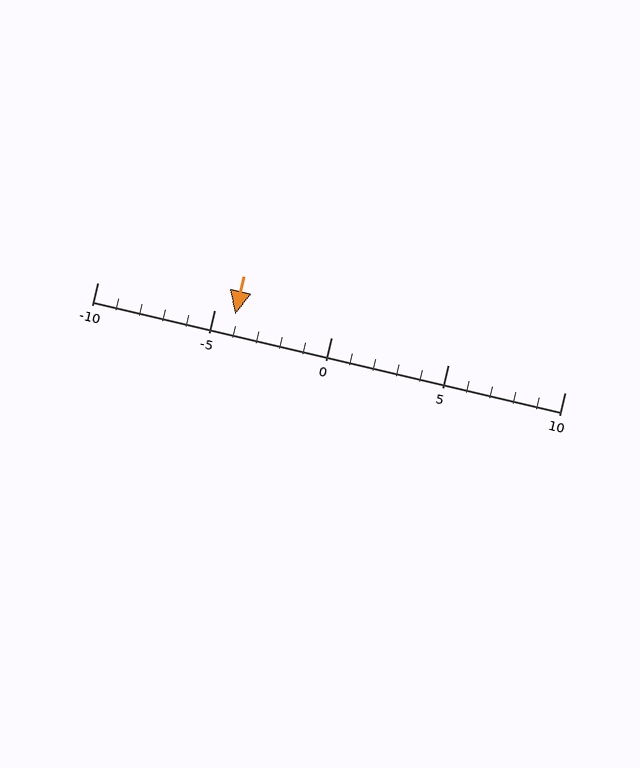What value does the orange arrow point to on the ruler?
The orange arrow points to approximately -4.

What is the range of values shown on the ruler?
The ruler shows values from -10 to 10.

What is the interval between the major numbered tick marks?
The major tick marks are spaced 5 units apart.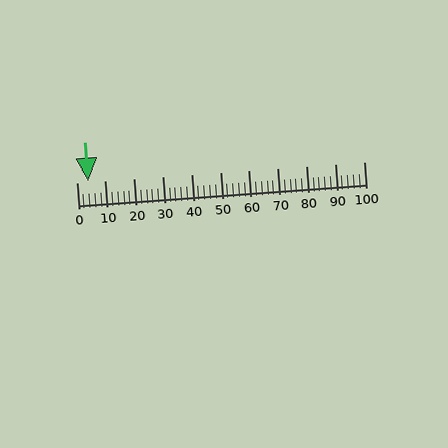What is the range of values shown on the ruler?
The ruler shows values from 0 to 100.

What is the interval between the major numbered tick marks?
The major tick marks are spaced 10 units apart.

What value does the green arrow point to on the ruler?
The green arrow points to approximately 4.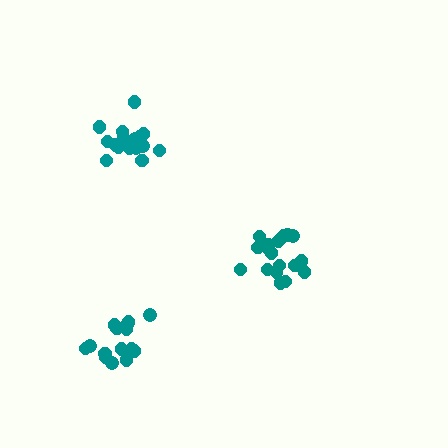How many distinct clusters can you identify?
There are 3 distinct clusters.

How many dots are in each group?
Group 1: 18 dots, Group 2: 18 dots, Group 3: 15 dots (51 total).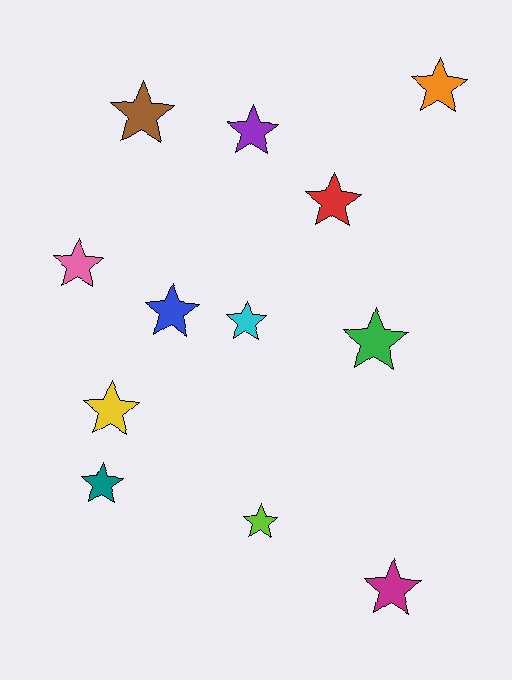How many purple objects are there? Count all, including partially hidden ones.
There is 1 purple object.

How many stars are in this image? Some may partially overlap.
There are 12 stars.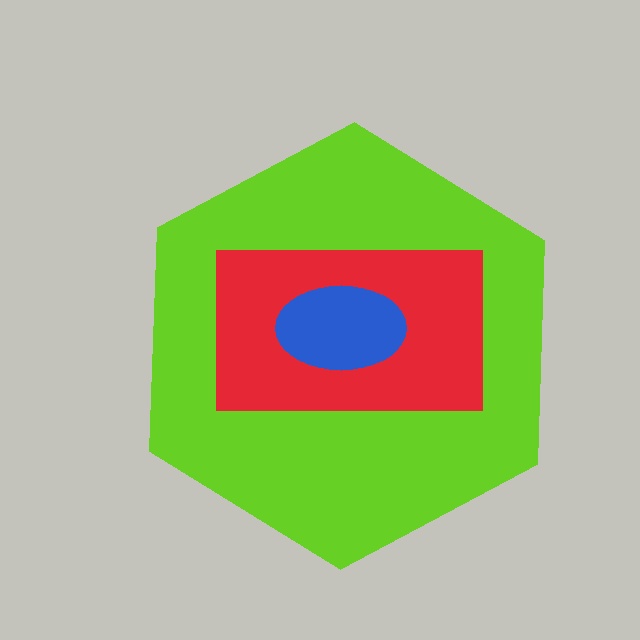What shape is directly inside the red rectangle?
The blue ellipse.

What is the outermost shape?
The lime hexagon.